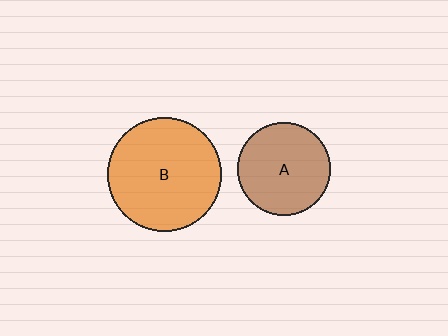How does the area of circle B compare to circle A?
Approximately 1.5 times.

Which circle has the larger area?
Circle B (orange).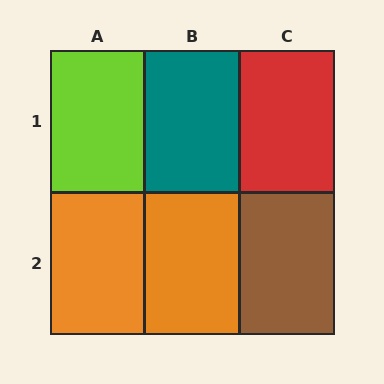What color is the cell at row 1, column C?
Red.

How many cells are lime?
1 cell is lime.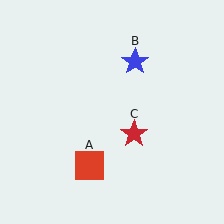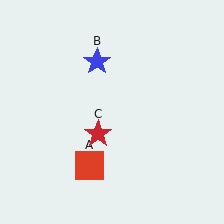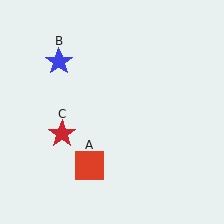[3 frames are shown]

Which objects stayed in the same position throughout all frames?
Red square (object A) remained stationary.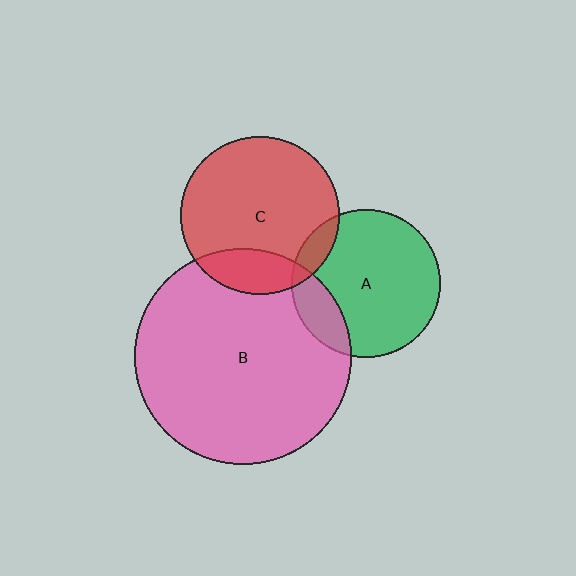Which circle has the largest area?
Circle B (pink).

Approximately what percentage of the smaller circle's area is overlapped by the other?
Approximately 20%.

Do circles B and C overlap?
Yes.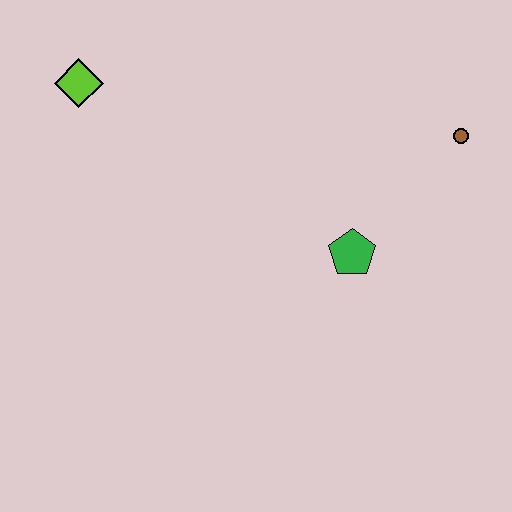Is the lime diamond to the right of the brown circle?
No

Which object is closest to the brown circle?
The green pentagon is closest to the brown circle.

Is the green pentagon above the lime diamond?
No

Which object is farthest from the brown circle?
The lime diamond is farthest from the brown circle.